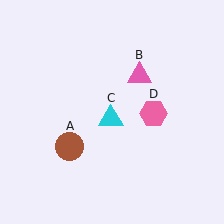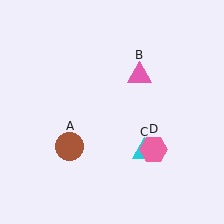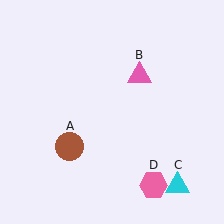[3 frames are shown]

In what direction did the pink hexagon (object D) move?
The pink hexagon (object D) moved down.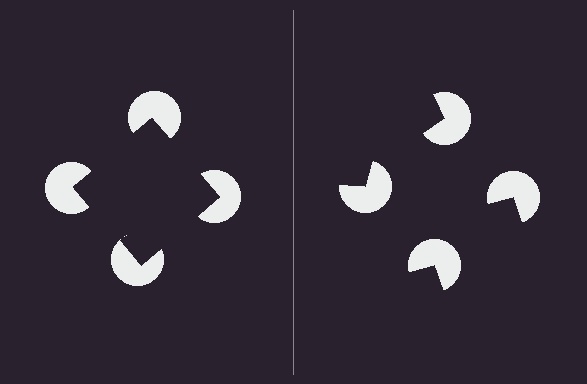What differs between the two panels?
The pac-man discs are positioned identically on both sides; only the wedge orientations differ. On the left they align to a square; on the right they are misaligned.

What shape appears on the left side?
An illusory square.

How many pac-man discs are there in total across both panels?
8 — 4 on each side.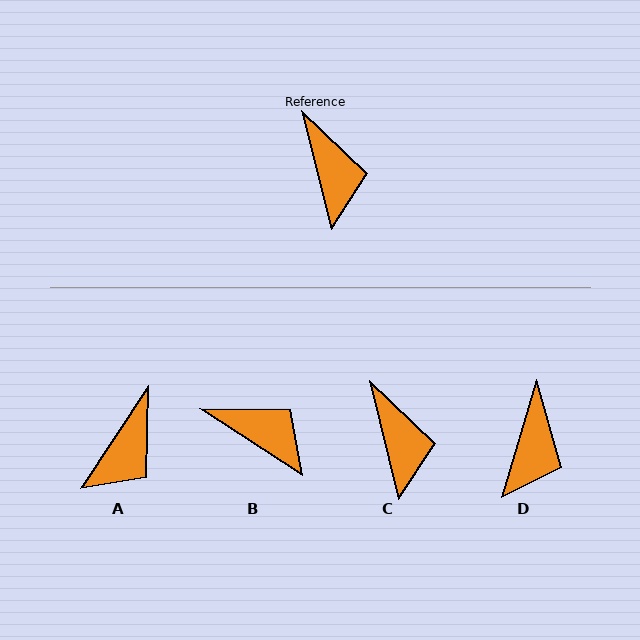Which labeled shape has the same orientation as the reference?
C.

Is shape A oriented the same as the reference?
No, it is off by about 47 degrees.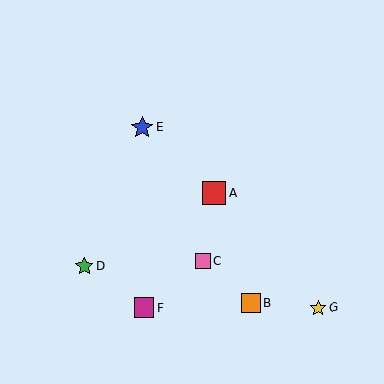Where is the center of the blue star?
The center of the blue star is at (142, 128).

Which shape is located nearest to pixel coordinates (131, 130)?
The blue star (labeled E) at (142, 128) is nearest to that location.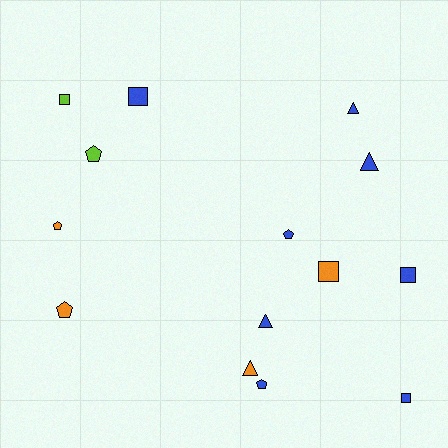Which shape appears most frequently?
Pentagon, with 5 objects.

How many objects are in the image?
There are 14 objects.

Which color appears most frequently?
Blue, with 8 objects.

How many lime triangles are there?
There are no lime triangles.